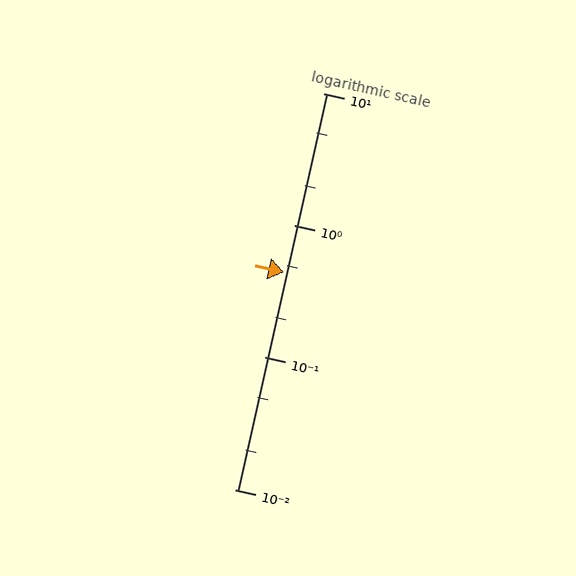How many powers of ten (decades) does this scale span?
The scale spans 3 decades, from 0.01 to 10.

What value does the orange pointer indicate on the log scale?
The pointer indicates approximately 0.44.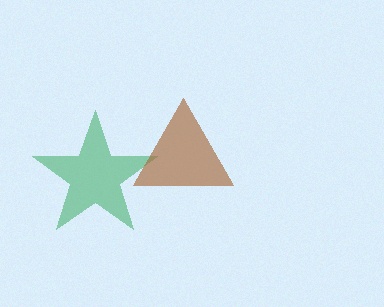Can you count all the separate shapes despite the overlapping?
Yes, there are 2 separate shapes.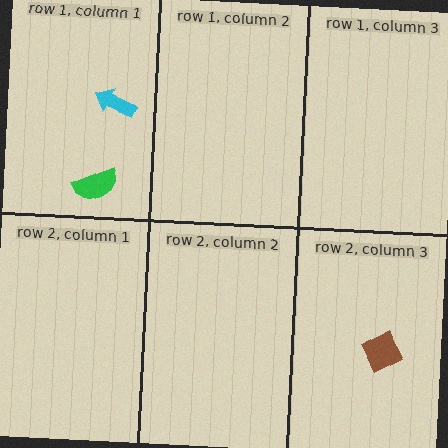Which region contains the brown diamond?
The row 2, column 3 region.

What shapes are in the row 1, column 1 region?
The green semicircle, the cyan arrow.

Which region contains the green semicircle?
The row 1, column 1 region.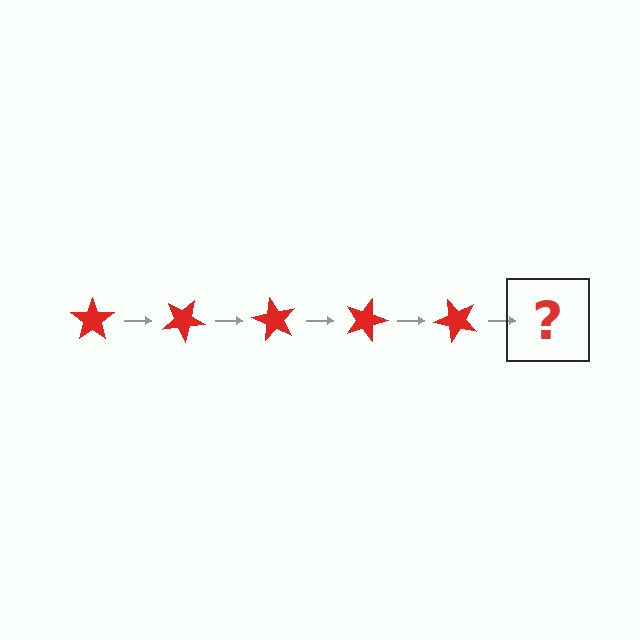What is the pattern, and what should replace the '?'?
The pattern is that the star rotates 30 degrees each step. The '?' should be a red star rotated 150 degrees.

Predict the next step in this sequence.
The next step is a red star rotated 150 degrees.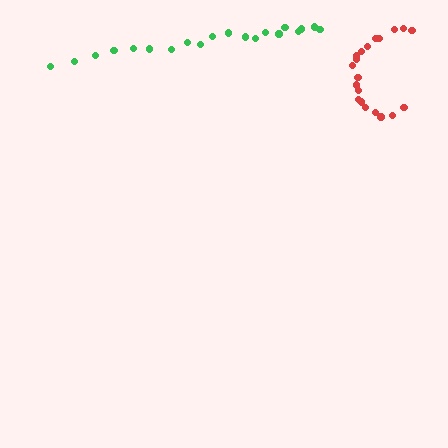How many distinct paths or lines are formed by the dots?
There are 2 distinct paths.